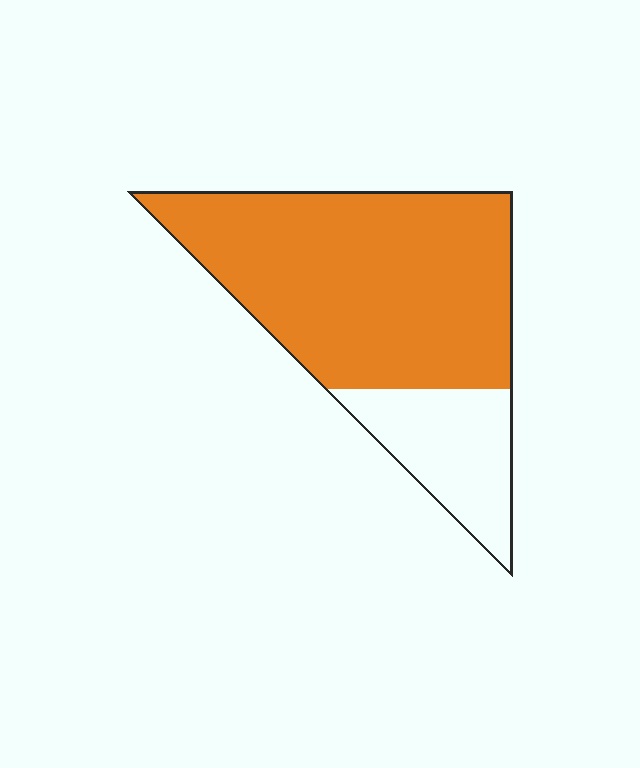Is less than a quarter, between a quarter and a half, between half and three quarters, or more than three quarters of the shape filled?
More than three quarters.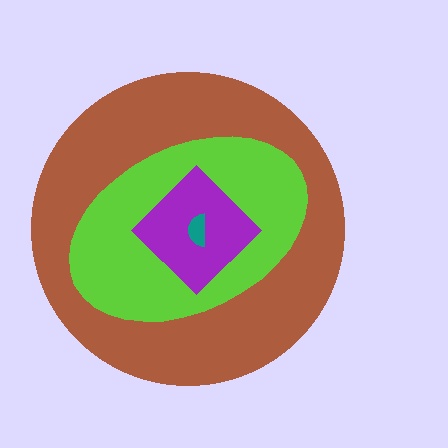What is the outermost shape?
The brown circle.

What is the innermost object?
The teal semicircle.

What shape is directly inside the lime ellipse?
The purple diamond.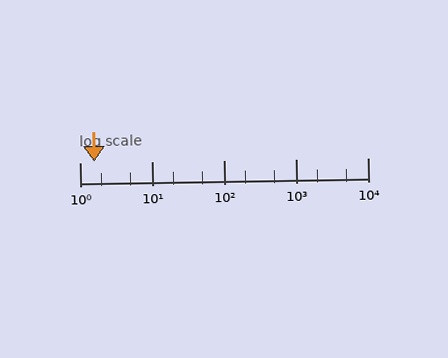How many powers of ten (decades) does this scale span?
The scale spans 4 decades, from 1 to 10000.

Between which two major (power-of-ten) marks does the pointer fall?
The pointer is between 1 and 10.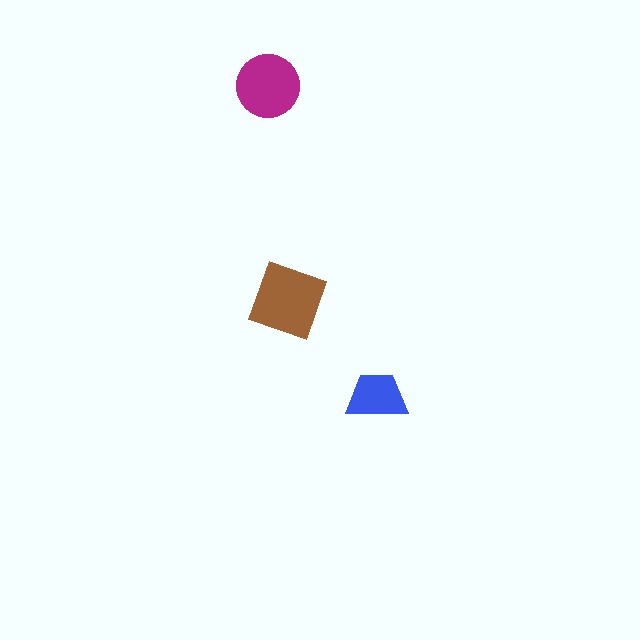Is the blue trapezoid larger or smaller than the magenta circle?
Smaller.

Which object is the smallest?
The blue trapezoid.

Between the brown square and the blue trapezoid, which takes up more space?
The brown square.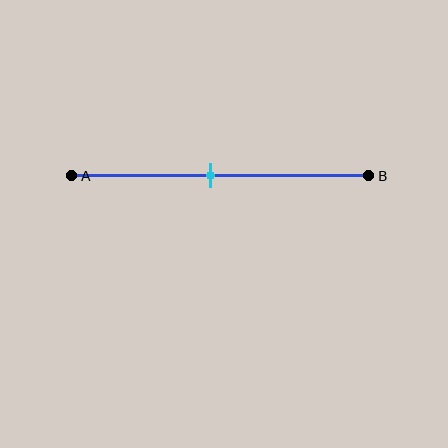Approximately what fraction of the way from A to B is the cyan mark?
The cyan mark is approximately 45% of the way from A to B.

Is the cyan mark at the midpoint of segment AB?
No, the mark is at about 45% from A, not at the 50% midpoint.